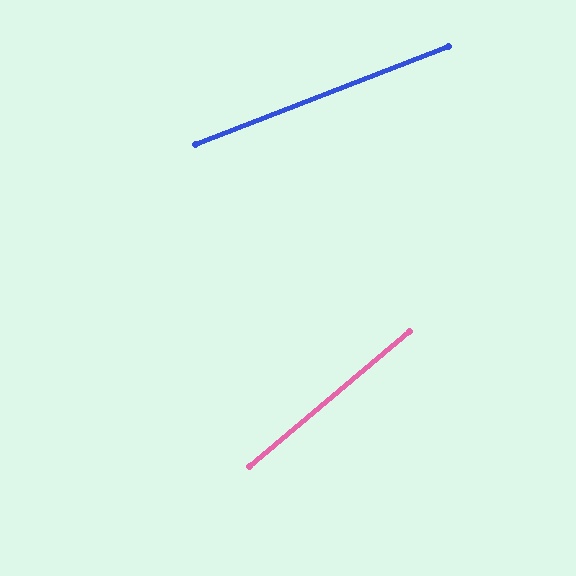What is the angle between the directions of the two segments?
Approximately 19 degrees.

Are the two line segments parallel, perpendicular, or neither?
Neither parallel nor perpendicular — they differ by about 19°.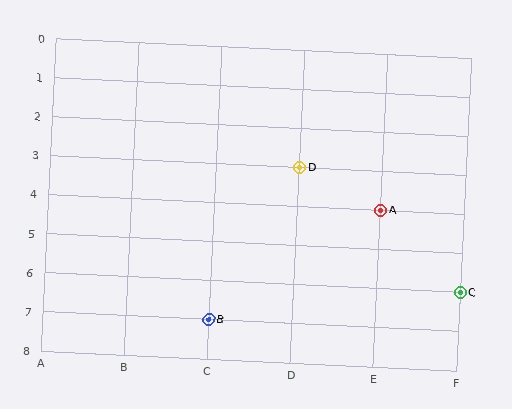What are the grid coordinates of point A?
Point A is at grid coordinates (E, 4).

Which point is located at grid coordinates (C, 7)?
Point B is at (C, 7).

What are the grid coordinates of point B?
Point B is at grid coordinates (C, 7).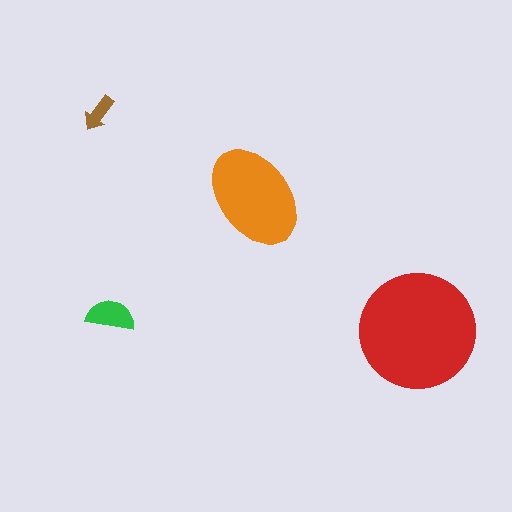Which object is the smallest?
The brown arrow.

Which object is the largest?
The red circle.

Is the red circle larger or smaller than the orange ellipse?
Larger.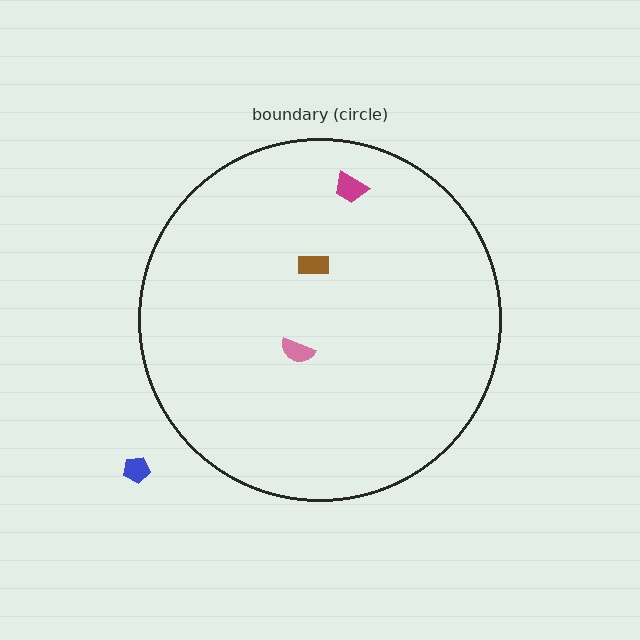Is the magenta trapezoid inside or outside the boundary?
Inside.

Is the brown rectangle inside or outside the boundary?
Inside.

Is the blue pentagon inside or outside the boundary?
Outside.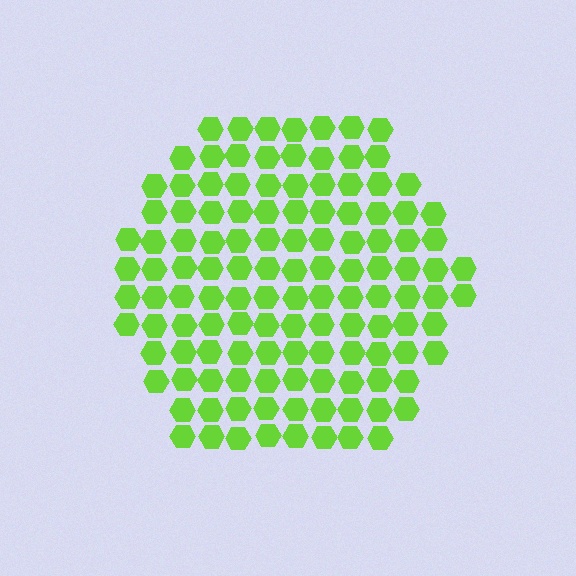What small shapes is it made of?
It is made of small hexagons.